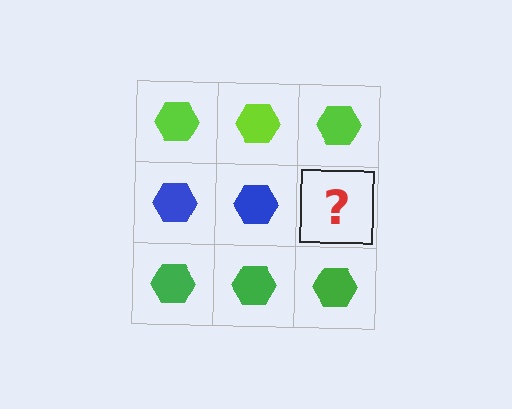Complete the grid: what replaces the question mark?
The question mark should be replaced with a blue hexagon.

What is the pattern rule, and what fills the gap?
The rule is that each row has a consistent color. The gap should be filled with a blue hexagon.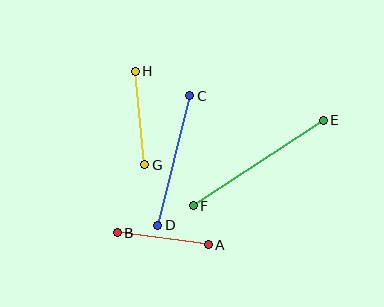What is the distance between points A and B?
The distance is approximately 92 pixels.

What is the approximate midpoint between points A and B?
The midpoint is at approximately (163, 239) pixels.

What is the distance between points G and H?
The distance is approximately 94 pixels.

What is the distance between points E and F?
The distance is approximately 156 pixels.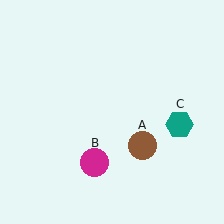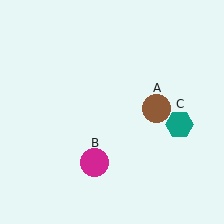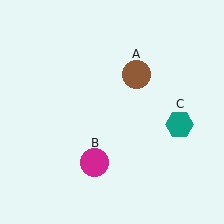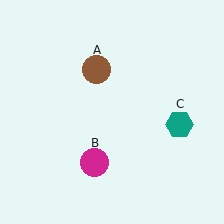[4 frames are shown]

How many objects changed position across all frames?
1 object changed position: brown circle (object A).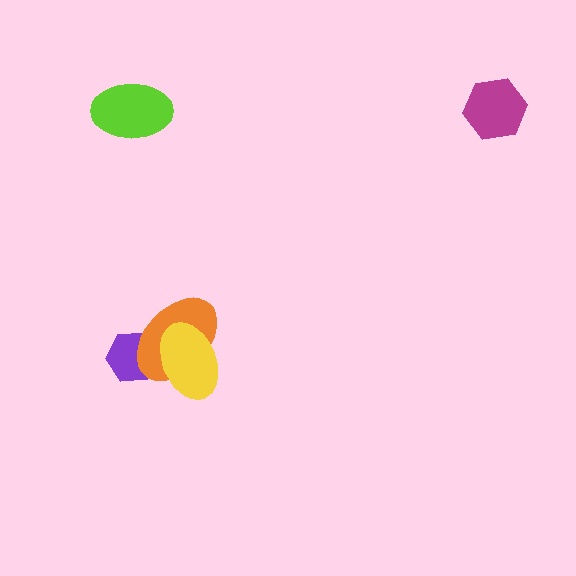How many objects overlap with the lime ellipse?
0 objects overlap with the lime ellipse.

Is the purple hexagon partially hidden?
Yes, it is partially covered by another shape.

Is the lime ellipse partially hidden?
No, no other shape covers it.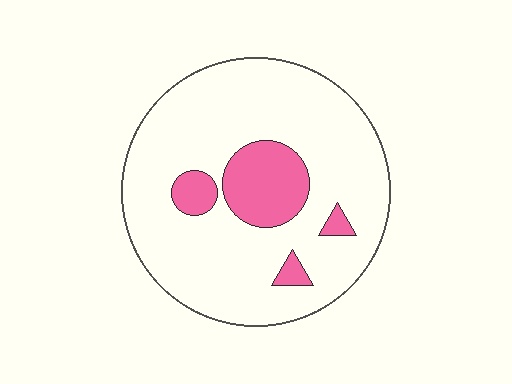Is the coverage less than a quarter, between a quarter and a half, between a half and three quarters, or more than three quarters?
Less than a quarter.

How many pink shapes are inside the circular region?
4.